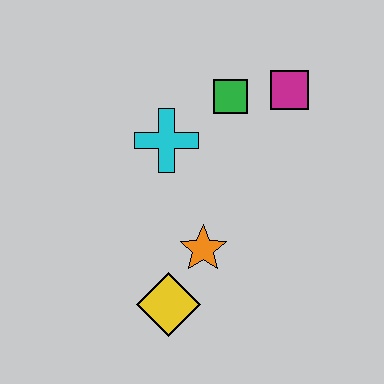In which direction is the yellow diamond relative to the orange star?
The yellow diamond is below the orange star.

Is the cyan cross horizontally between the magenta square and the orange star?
No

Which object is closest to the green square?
The magenta square is closest to the green square.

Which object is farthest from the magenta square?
The yellow diamond is farthest from the magenta square.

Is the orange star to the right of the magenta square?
No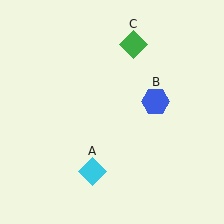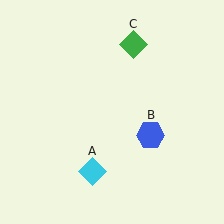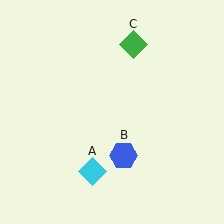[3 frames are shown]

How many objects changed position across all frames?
1 object changed position: blue hexagon (object B).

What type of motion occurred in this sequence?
The blue hexagon (object B) rotated clockwise around the center of the scene.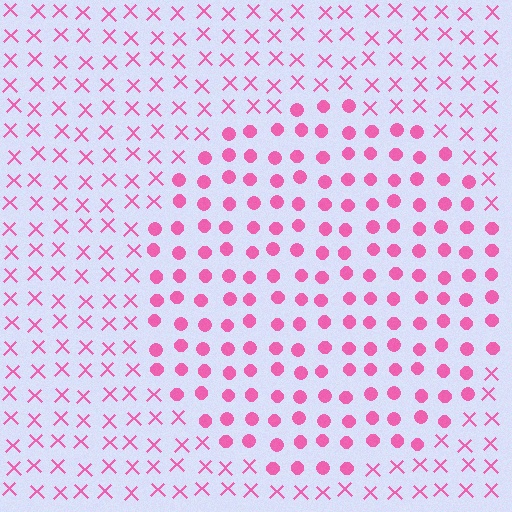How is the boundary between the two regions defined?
The boundary is defined by a change in element shape: circles inside vs. X marks outside. All elements share the same color and spacing.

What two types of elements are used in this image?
The image uses circles inside the circle region and X marks outside it.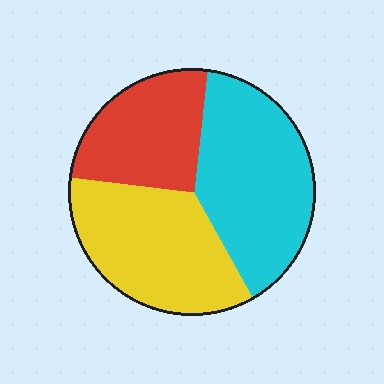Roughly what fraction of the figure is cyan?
Cyan covers 39% of the figure.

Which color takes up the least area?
Red, at roughly 25%.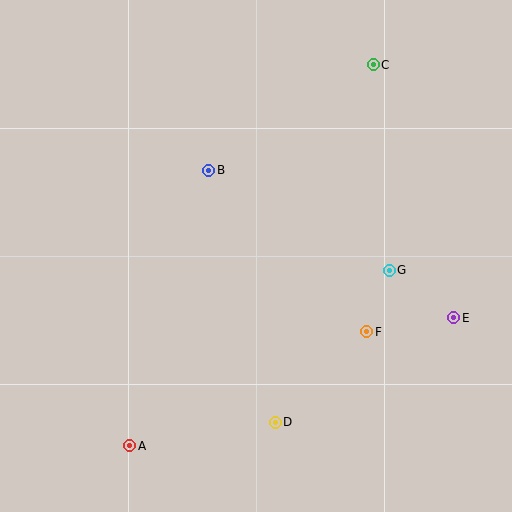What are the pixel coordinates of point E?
Point E is at (454, 318).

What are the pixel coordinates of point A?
Point A is at (130, 446).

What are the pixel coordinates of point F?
Point F is at (366, 332).